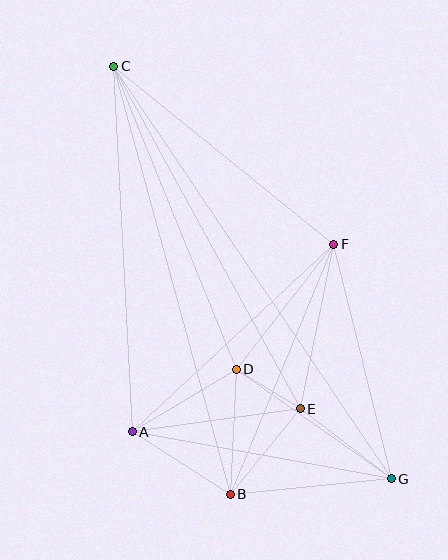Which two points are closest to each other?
Points D and E are closest to each other.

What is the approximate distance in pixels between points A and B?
The distance between A and B is approximately 116 pixels.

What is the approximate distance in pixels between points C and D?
The distance between C and D is approximately 327 pixels.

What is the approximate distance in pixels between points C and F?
The distance between C and F is approximately 283 pixels.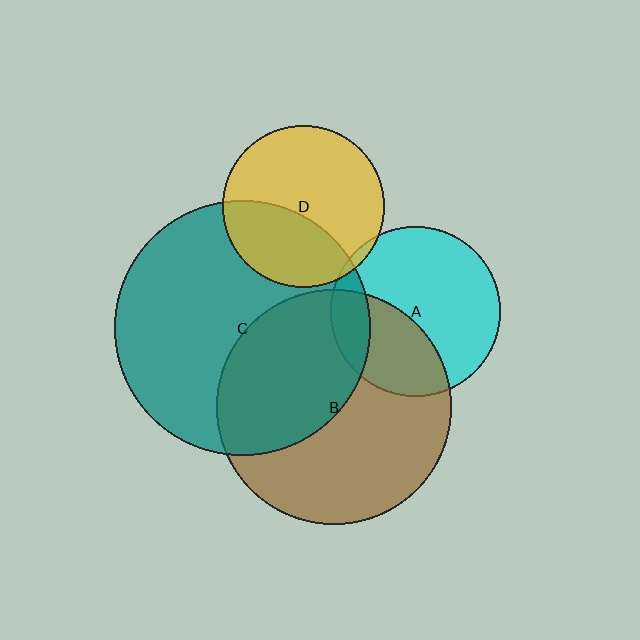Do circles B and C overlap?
Yes.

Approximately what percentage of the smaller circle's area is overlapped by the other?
Approximately 45%.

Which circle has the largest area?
Circle C (teal).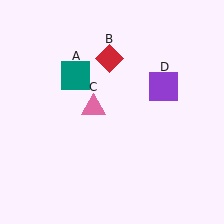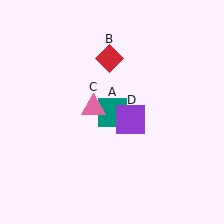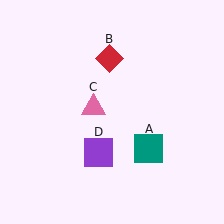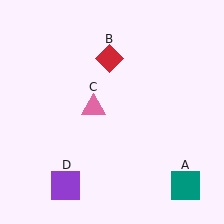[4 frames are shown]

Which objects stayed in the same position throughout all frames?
Red diamond (object B) and pink triangle (object C) remained stationary.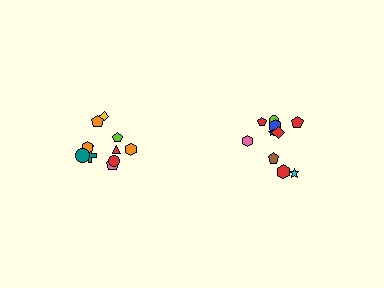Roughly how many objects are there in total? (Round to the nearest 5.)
Roughly 20 objects in total.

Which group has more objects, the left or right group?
The left group.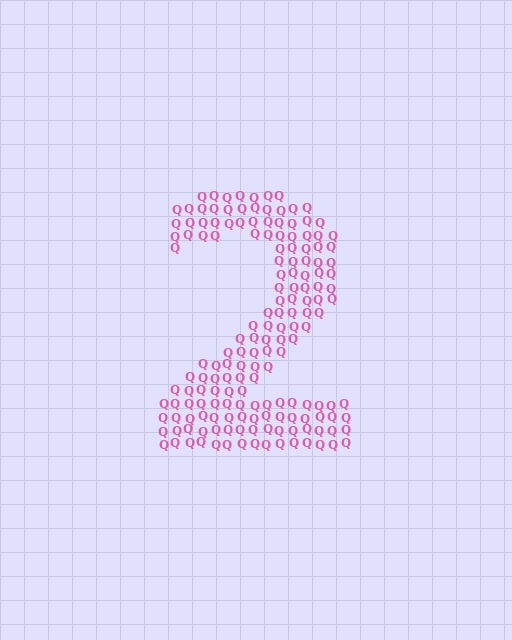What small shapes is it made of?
It is made of small letter Q's.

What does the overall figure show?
The overall figure shows the digit 2.